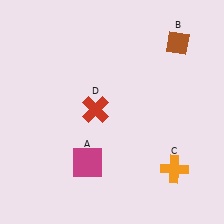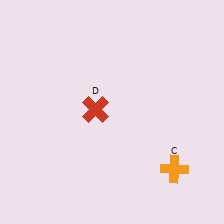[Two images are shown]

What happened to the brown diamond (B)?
The brown diamond (B) was removed in Image 2. It was in the top-right area of Image 1.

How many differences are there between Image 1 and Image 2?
There are 2 differences between the two images.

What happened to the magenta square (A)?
The magenta square (A) was removed in Image 2. It was in the bottom-left area of Image 1.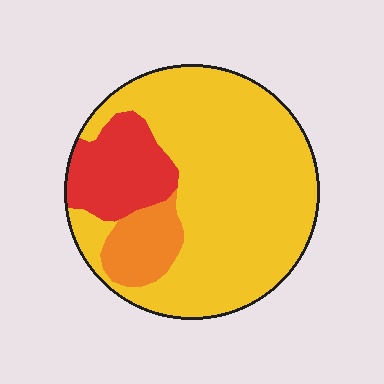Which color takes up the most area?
Yellow, at roughly 75%.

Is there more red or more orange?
Red.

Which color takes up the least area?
Orange, at roughly 10%.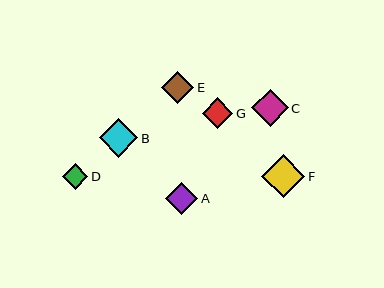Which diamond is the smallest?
Diamond D is the smallest with a size of approximately 25 pixels.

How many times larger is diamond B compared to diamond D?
Diamond B is approximately 1.5 times the size of diamond D.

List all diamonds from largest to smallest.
From largest to smallest: F, B, C, E, A, G, D.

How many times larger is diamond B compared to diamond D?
Diamond B is approximately 1.5 times the size of diamond D.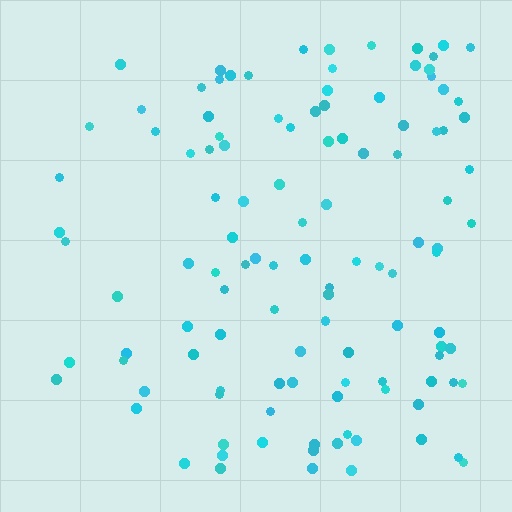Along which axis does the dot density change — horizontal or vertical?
Horizontal.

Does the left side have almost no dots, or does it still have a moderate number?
Still a moderate number, just noticeably fewer than the right.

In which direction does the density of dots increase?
From left to right, with the right side densest.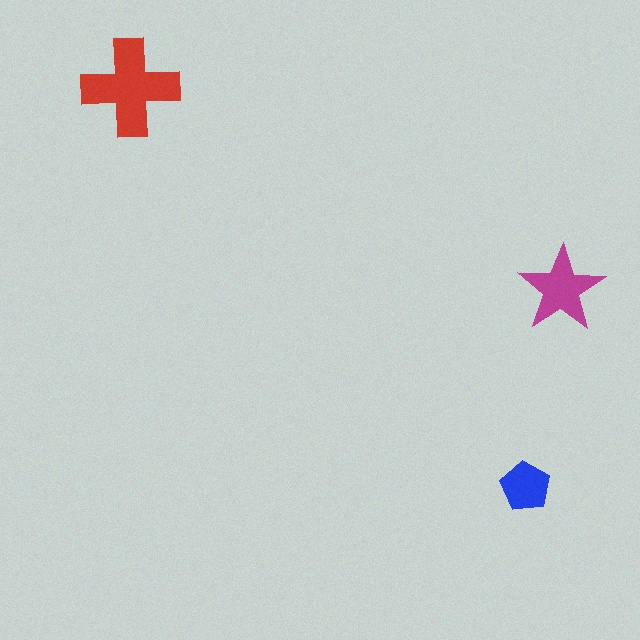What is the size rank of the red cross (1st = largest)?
1st.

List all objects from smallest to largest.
The blue pentagon, the magenta star, the red cross.